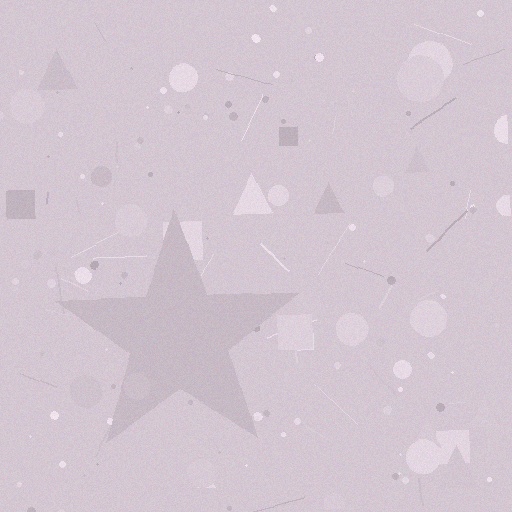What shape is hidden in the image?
A star is hidden in the image.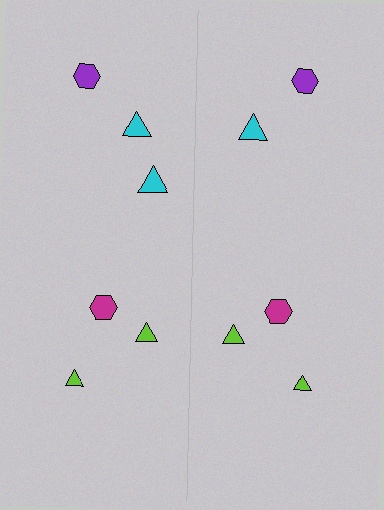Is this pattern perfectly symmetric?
No, the pattern is not perfectly symmetric. A cyan triangle is missing from the right side.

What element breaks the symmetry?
A cyan triangle is missing from the right side.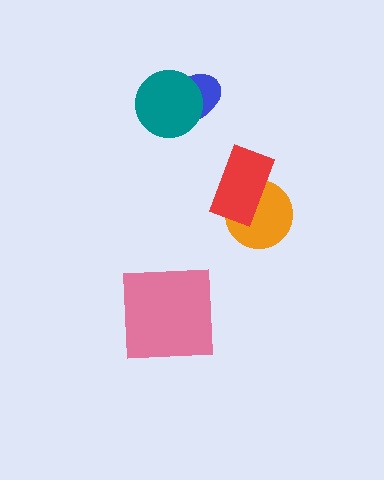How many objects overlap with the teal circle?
1 object overlaps with the teal circle.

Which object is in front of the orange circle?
The red rectangle is in front of the orange circle.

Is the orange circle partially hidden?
Yes, it is partially covered by another shape.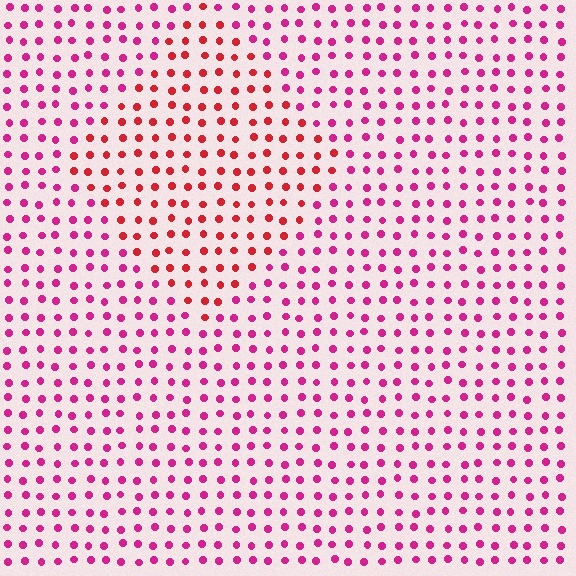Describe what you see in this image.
The image is filled with small magenta elements in a uniform arrangement. A diamond-shaped region is visible where the elements are tinted to a slightly different hue, forming a subtle color boundary.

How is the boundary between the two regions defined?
The boundary is defined purely by a slight shift in hue (about 33 degrees). Spacing, size, and orientation are identical on both sides.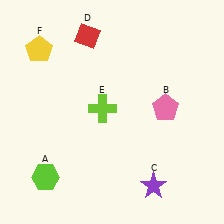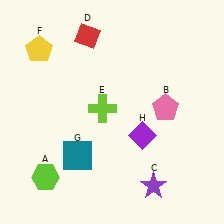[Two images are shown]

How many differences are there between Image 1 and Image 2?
There are 2 differences between the two images.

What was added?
A teal square (G), a purple diamond (H) were added in Image 2.